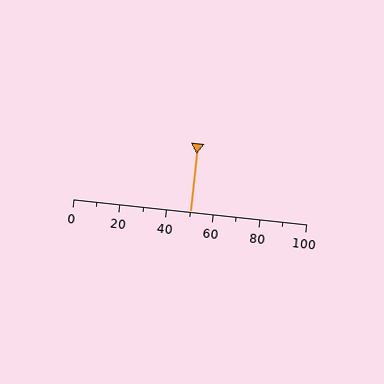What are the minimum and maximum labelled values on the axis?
The axis runs from 0 to 100.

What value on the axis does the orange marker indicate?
The marker indicates approximately 50.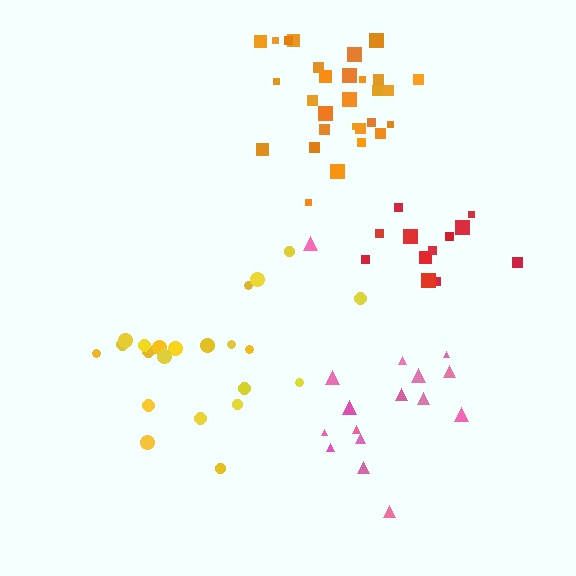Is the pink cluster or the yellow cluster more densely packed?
Yellow.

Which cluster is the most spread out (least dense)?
Pink.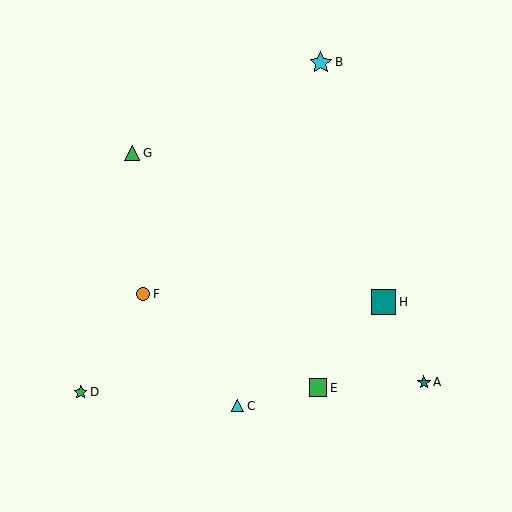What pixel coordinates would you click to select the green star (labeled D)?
Click at (81, 392) to select the green star D.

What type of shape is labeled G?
Shape G is a green triangle.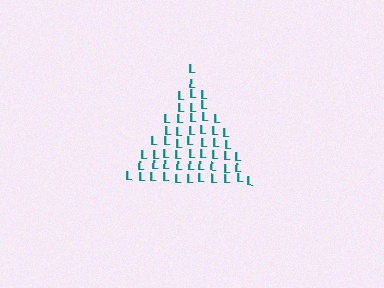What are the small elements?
The small elements are letter L's.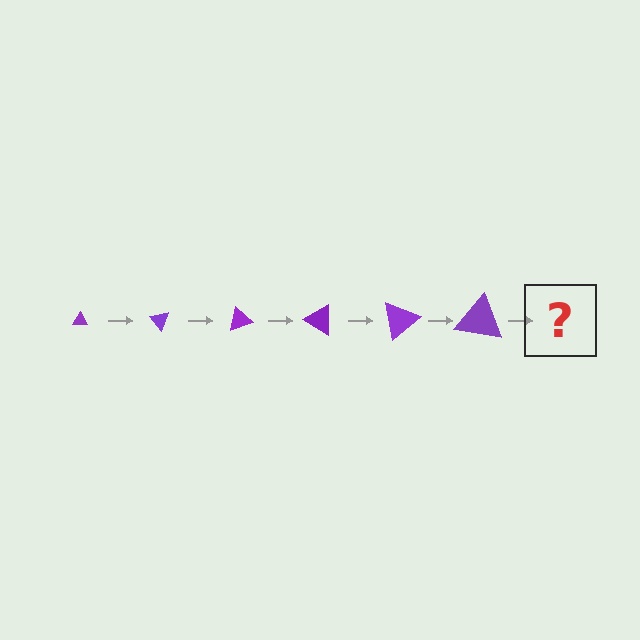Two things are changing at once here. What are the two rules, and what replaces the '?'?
The two rules are that the triangle grows larger each step and it rotates 50 degrees each step. The '?' should be a triangle, larger than the previous one and rotated 300 degrees from the start.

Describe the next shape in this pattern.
It should be a triangle, larger than the previous one and rotated 300 degrees from the start.